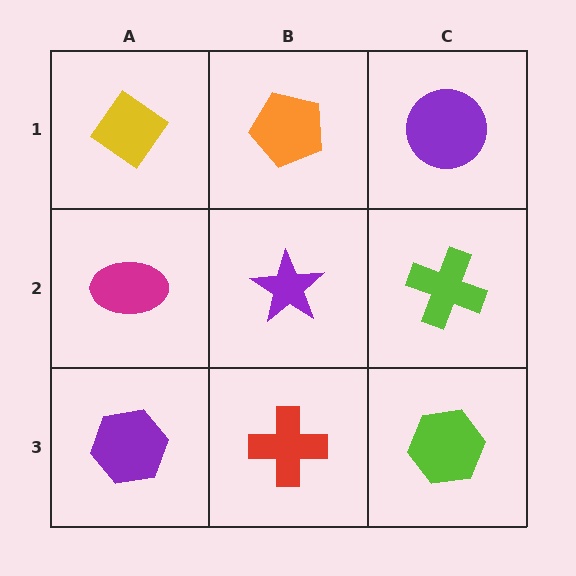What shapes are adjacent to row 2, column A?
A yellow diamond (row 1, column A), a purple hexagon (row 3, column A), a purple star (row 2, column B).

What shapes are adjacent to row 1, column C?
A lime cross (row 2, column C), an orange pentagon (row 1, column B).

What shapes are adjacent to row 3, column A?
A magenta ellipse (row 2, column A), a red cross (row 3, column B).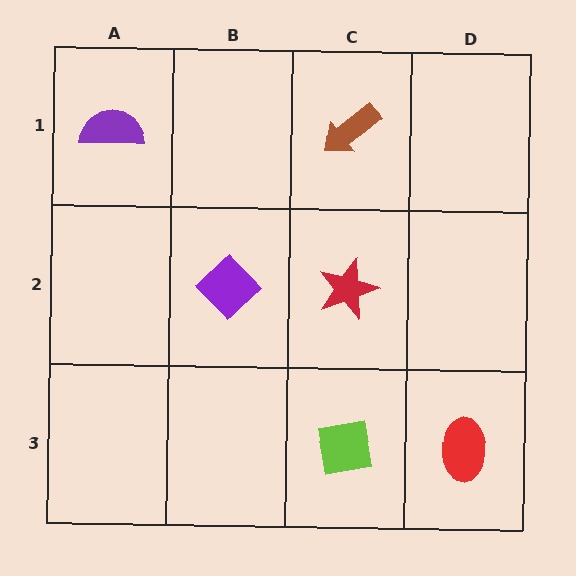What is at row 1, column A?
A purple semicircle.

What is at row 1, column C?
A brown arrow.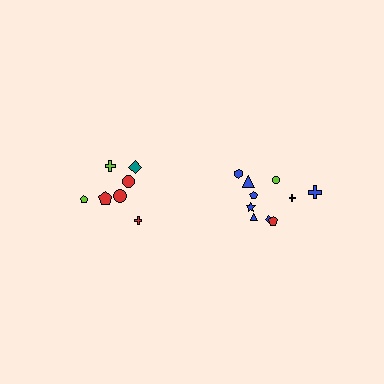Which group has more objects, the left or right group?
The right group.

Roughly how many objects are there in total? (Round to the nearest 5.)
Roughly 15 objects in total.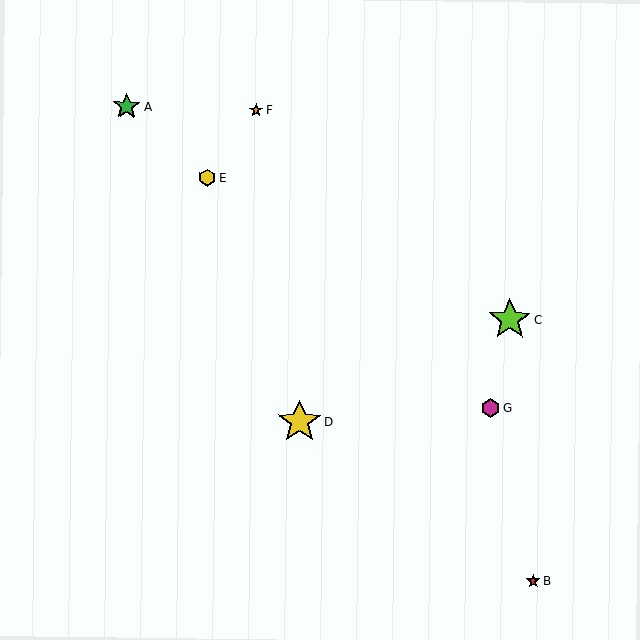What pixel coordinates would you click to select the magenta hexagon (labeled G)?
Click at (491, 408) to select the magenta hexagon G.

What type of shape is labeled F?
Shape F is an orange star.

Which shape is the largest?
The yellow star (labeled D) is the largest.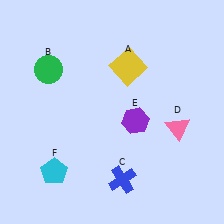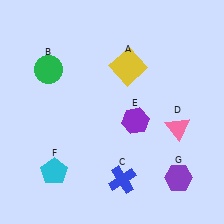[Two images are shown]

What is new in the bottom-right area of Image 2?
A purple hexagon (G) was added in the bottom-right area of Image 2.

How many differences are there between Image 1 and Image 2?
There is 1 difference between the two images.